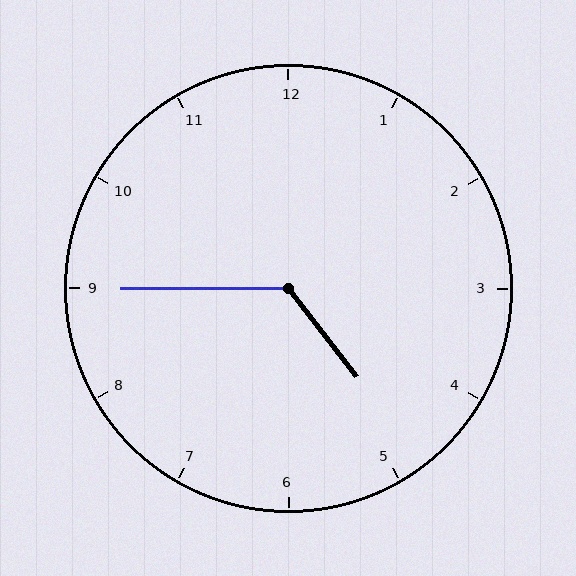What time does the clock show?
4:45.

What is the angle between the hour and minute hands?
Approximately 128 degrees.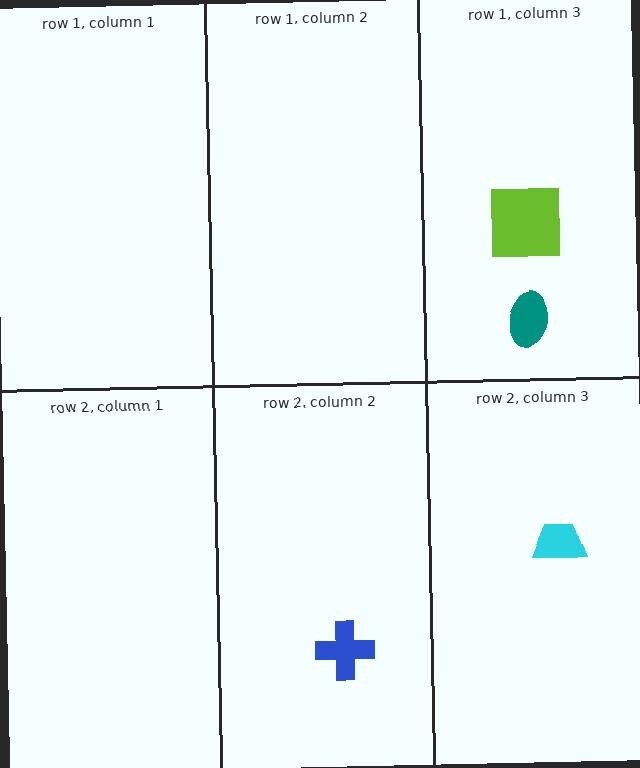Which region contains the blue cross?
The row 2, column 2 region.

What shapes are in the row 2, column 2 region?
The blue cross.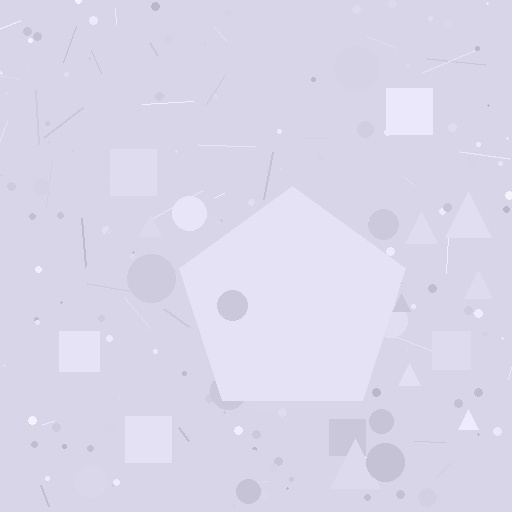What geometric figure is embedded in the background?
A pentagon is embedded in the background.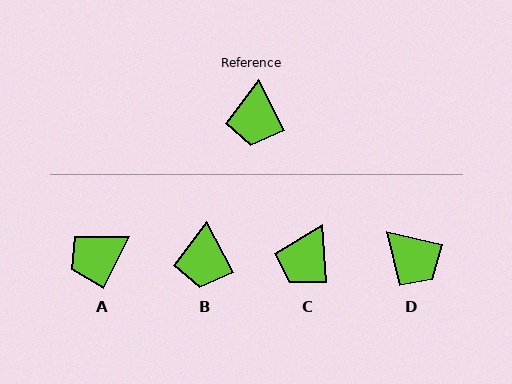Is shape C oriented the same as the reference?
No, it is off by about 23 degrees.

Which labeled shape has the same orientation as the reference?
B.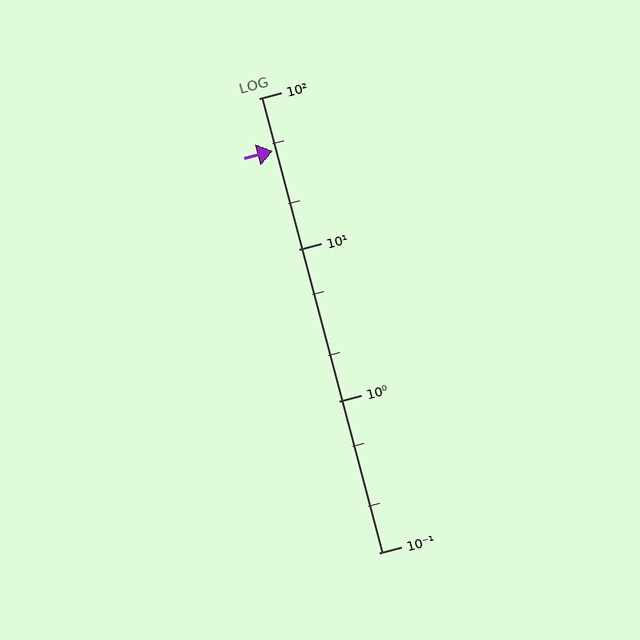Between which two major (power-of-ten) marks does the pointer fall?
The pointer is between 10 and 100.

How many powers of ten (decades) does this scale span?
The scale spans 3 decades, from 0.1 to 100.